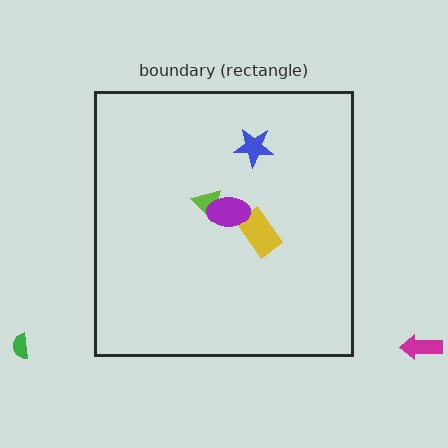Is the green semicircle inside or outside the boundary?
Outside.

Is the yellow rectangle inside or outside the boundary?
Inside.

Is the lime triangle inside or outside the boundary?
Inside.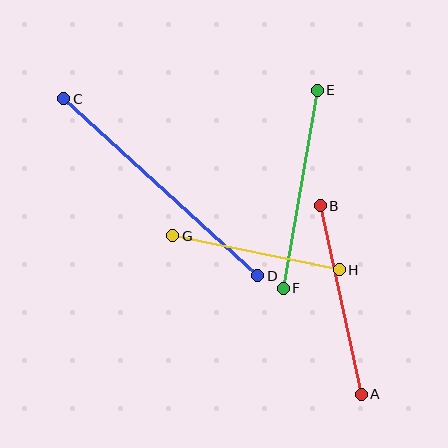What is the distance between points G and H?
The distance is approximately 170 pixels.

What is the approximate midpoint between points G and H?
The midpoint is at approximately (256, 253) pixels.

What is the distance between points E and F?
The distance is approximately 201 pixels.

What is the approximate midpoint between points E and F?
The midpoint is at approximately (300, 189) pixels.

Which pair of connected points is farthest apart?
Points C and D are farthest apart.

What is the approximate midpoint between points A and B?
The midpoint is at approximately (341, 300) pixels.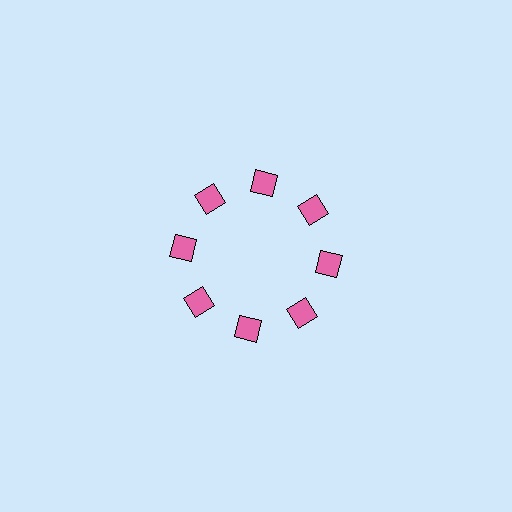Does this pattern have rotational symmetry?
Yes, this pattern has 8-fold rotational symmetry. It looks the same after rotating 45 degrees around the center.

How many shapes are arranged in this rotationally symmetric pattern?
There are 8 shapes, arranged in 8 groups of 1.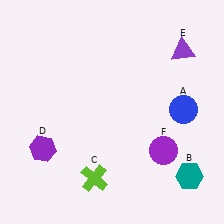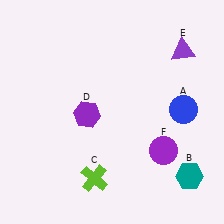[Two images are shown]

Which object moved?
The purple hexagon (D) moved right.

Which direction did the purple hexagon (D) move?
The purple hexagon (D) moved right.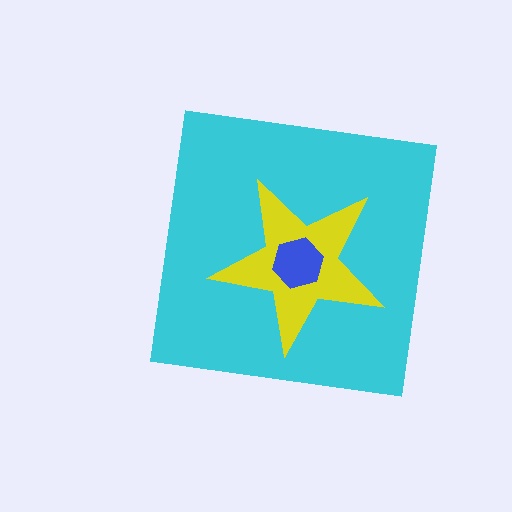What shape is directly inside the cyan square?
The yellow star.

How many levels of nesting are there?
3.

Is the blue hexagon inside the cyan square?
Yes.